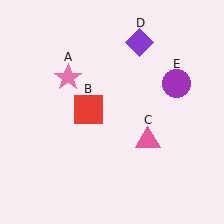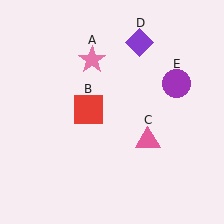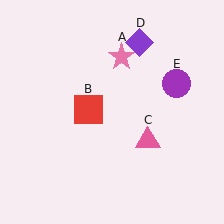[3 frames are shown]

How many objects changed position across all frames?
1 object changed position: pink star (object A).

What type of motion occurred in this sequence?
The pink star (object A) rotated clockwise around the center of the scene.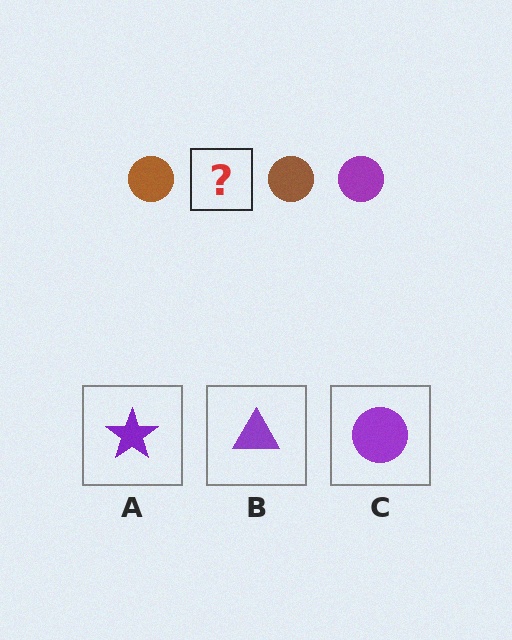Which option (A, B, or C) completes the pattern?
C.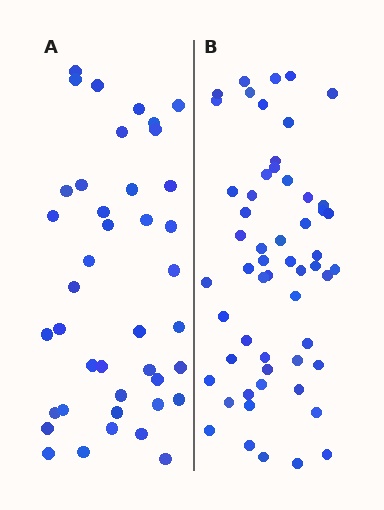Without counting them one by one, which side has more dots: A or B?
Region B (the right region) has more dots.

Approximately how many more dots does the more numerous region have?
Region B has approximately 15 more dots than region A.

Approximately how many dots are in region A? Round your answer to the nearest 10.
About 40 dots. (The exact count is 41, which rounds to 40.)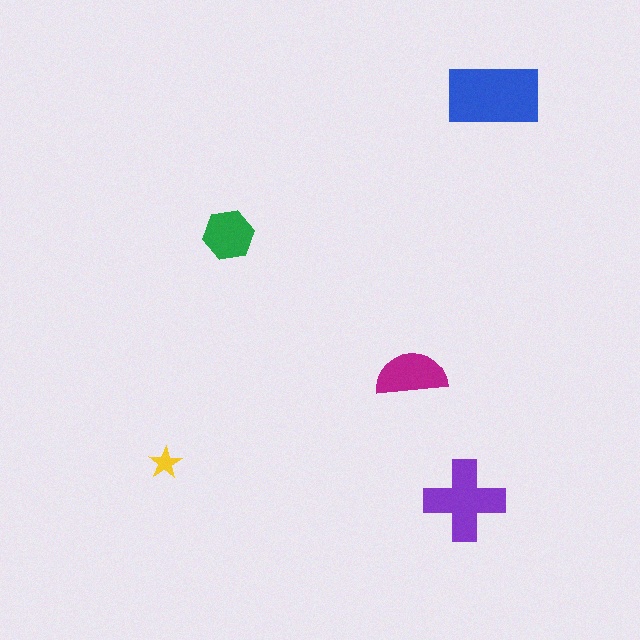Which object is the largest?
The blue rectangle.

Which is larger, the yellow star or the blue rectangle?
The blue rectangle.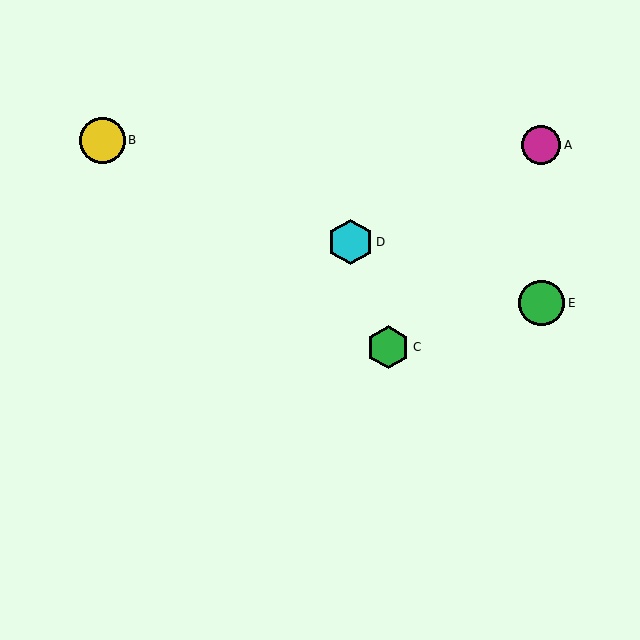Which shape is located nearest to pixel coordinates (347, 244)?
The cyan hexagon (labeled D) at (351, 242) is nearest to that location.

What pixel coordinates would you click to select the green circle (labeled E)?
Click at (542, 303) to select the green circle E.